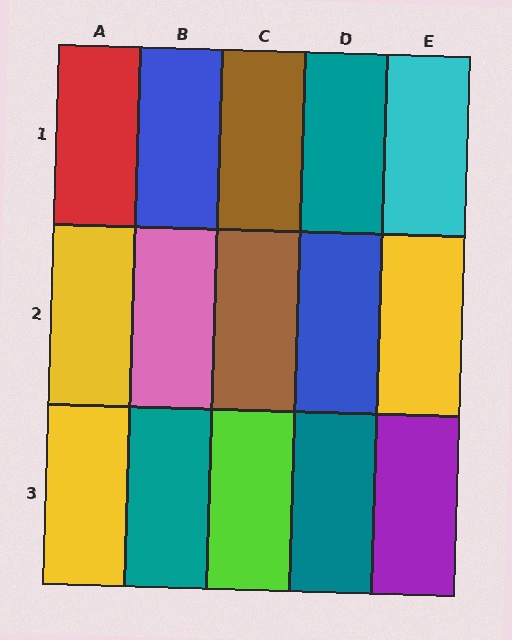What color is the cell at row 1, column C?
Brown.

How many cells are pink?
1 cell is pink.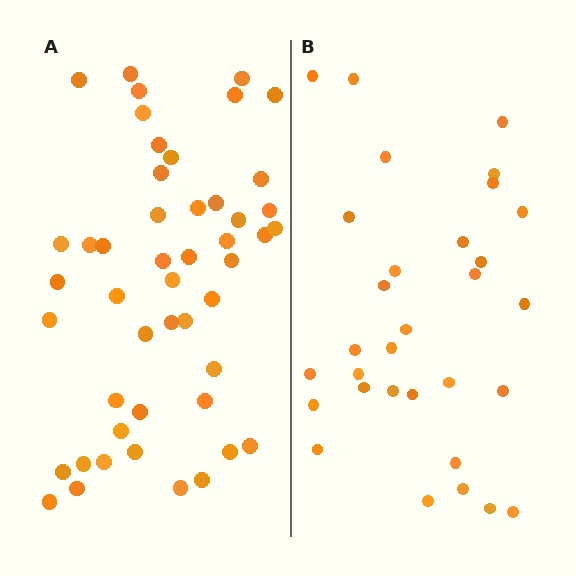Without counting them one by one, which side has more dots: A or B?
Region A (the left region) has more dots.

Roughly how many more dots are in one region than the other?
Region A has approximately 15 more dots than region B.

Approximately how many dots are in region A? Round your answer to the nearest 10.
About 50 dots. (The exact count is 48, which rounds to 50.)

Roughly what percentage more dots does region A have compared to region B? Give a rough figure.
About 55% more.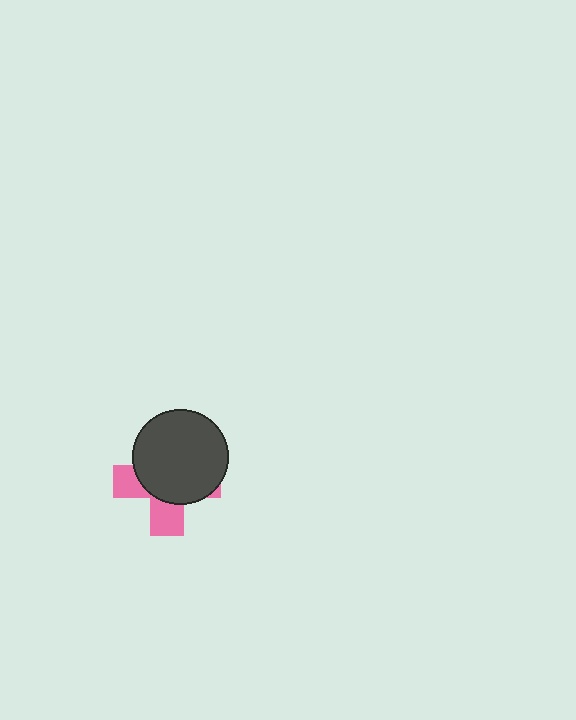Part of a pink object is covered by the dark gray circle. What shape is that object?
It is a cross.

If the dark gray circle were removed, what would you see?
You would see the complete pink cross.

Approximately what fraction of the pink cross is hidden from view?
Roughly 66% of the pink cross is hidden behind the dark gray circle.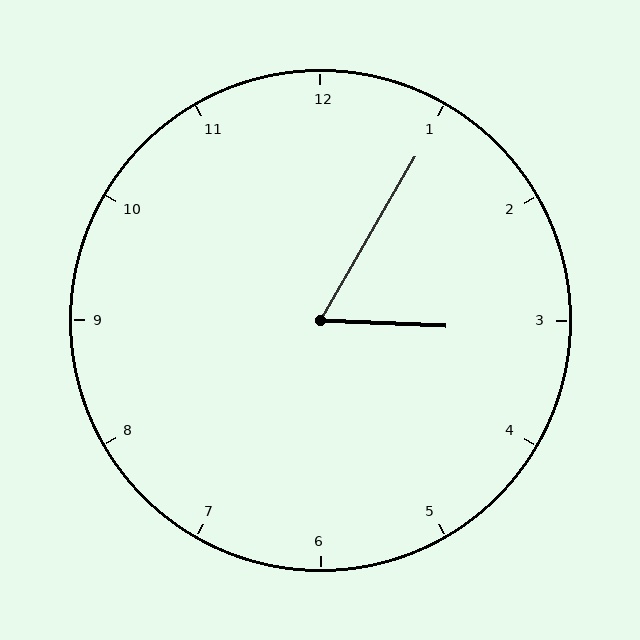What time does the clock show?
3:05.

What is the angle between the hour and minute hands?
Approximately 62 degrees.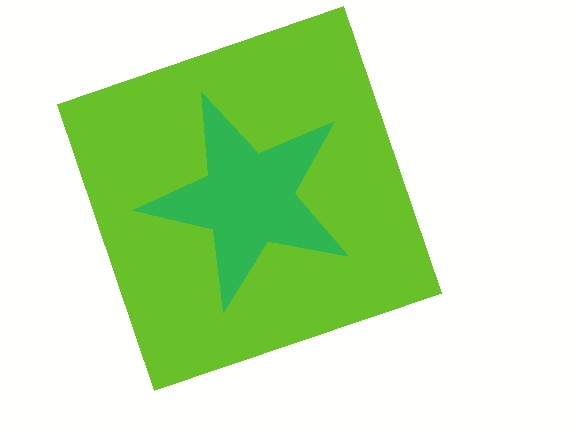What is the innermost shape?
The green star.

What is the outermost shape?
The lime square.